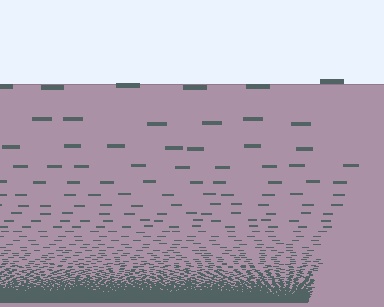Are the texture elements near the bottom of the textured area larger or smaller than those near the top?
Smaller. The gradient is inverted — elements near the bottom are smaller and denser.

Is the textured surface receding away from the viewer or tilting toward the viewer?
The surface appears to tilt toward the viewer. Texture elements get larger and sparser toward the top.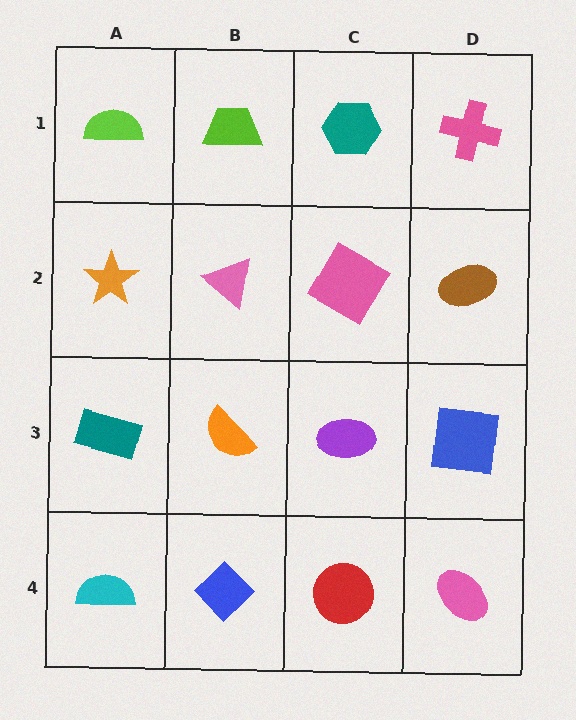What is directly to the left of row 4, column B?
A cyan semicircle.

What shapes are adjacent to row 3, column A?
An orange star (row 2, column A), a cyan semicircle (row 4, column A), an orange semicircle (row 3, column B).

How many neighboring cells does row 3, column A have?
3.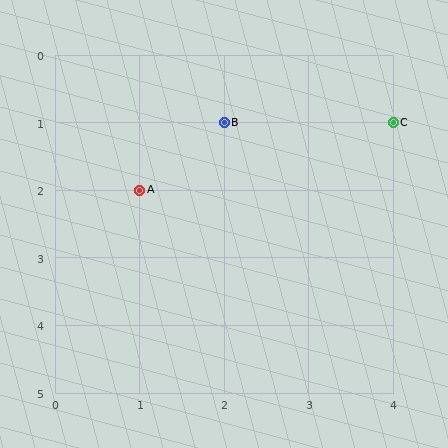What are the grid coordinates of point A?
Point A is at grid coordinates (1, 2).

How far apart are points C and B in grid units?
Points C and B are 2 columns apart.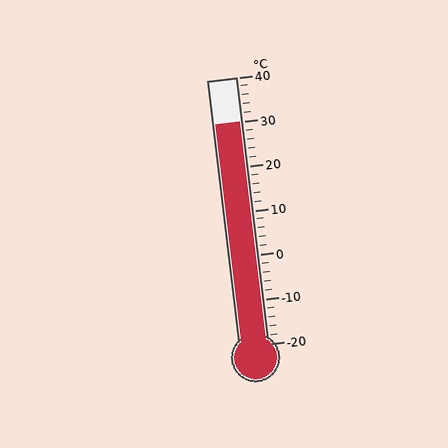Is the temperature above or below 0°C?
The temperature is above 0°C.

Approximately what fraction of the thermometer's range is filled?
The thermometer is filled to approximately 85% of its range.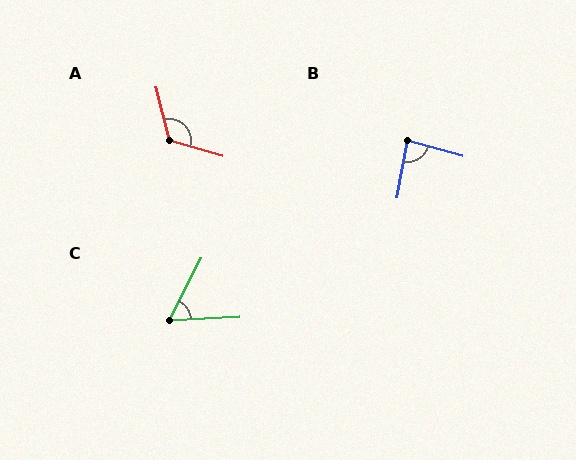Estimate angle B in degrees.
Approximately 84 degrees.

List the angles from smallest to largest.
C (60°), B (84°), A (120°).